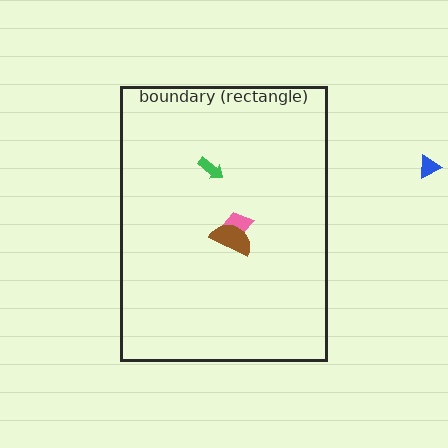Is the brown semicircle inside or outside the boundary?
Inside.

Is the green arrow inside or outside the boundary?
Inside.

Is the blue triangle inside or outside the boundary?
Outside.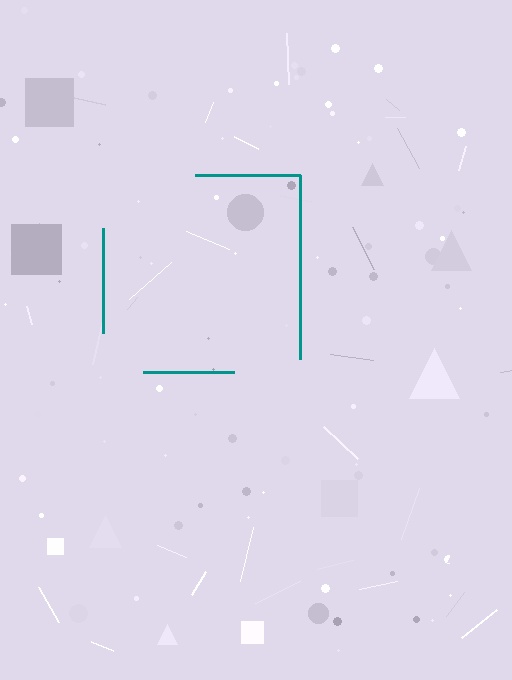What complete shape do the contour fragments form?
The contour fragments form a square.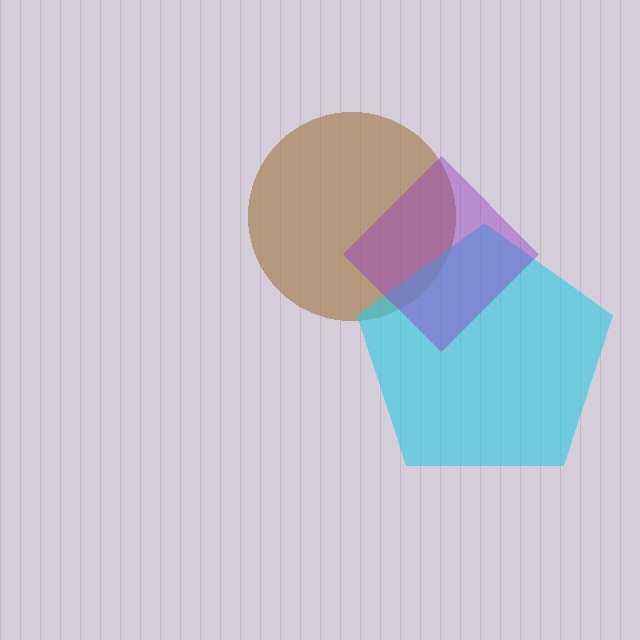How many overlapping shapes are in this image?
There are 3 overlapping shapes in the image.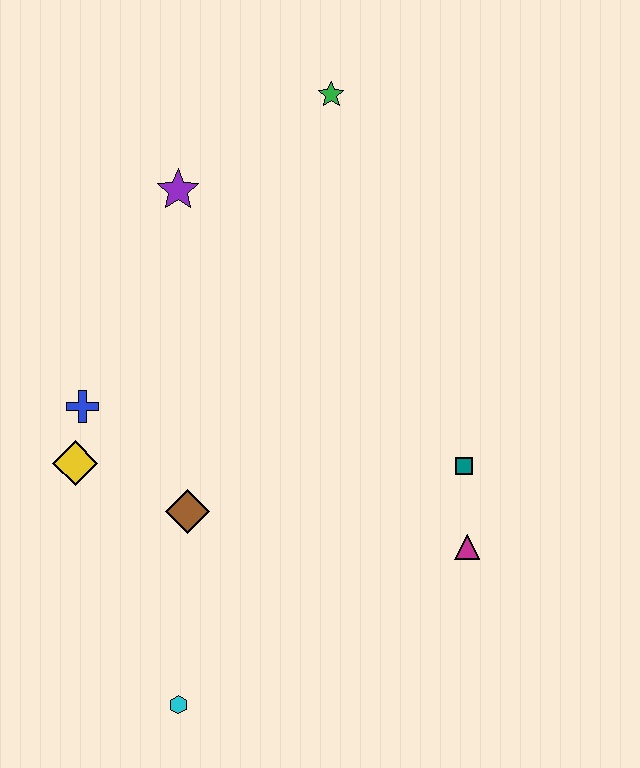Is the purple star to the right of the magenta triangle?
No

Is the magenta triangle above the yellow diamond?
No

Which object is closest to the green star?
The purple star is closest to the green star.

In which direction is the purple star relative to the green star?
The purple star is to the left of the green star.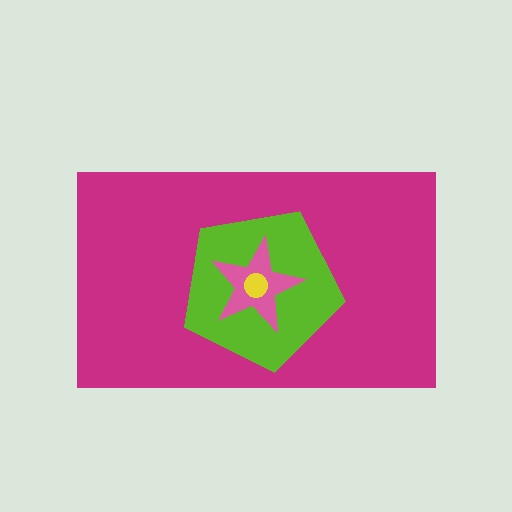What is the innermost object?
The yellow circle.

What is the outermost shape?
The magenta rectangle.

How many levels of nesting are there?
4.